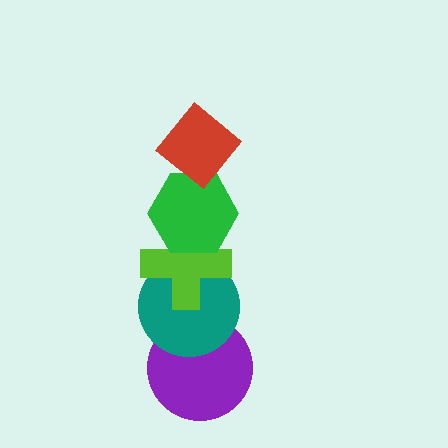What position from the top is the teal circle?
The teal circle is 4th from the top.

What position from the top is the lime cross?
The lime cross is 3rd from the top.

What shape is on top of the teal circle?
The lime cross is on top of the teal circle.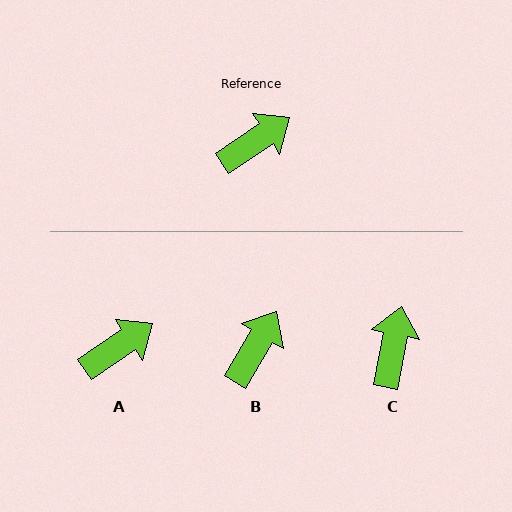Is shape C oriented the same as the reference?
No, it is off by about 45 degrees.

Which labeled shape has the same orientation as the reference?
A.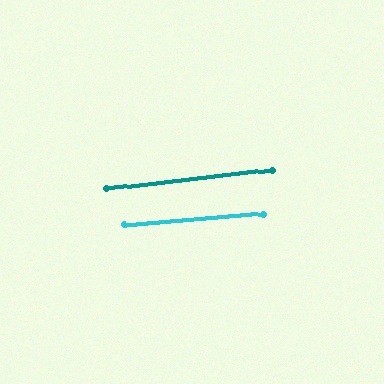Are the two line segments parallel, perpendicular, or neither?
Parallel — their directions differ by only 1.9°.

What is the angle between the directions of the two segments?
Approximately 2 degrees.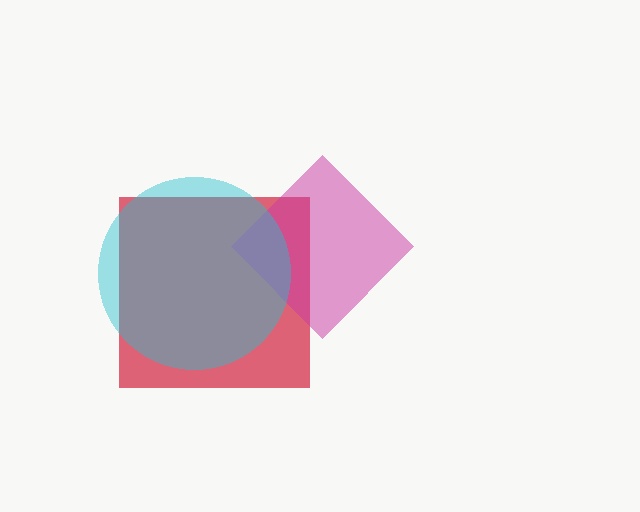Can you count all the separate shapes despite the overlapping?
Yes, there are 3 separate shapes.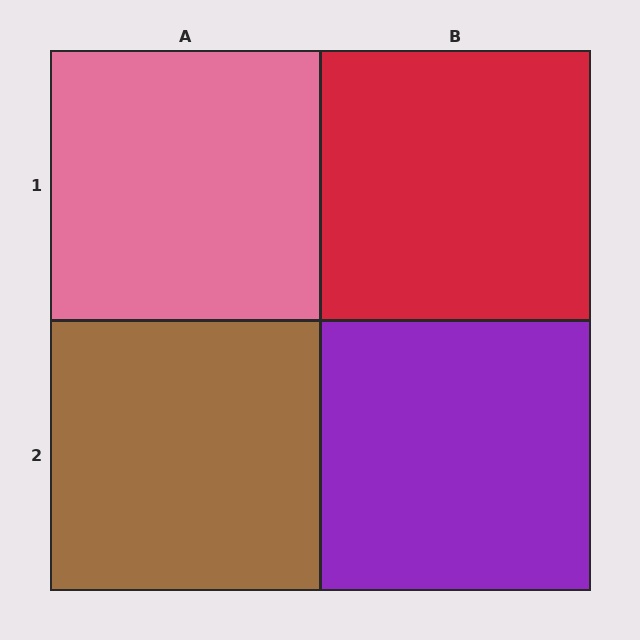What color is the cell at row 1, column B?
Red.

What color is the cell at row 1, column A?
Pink.